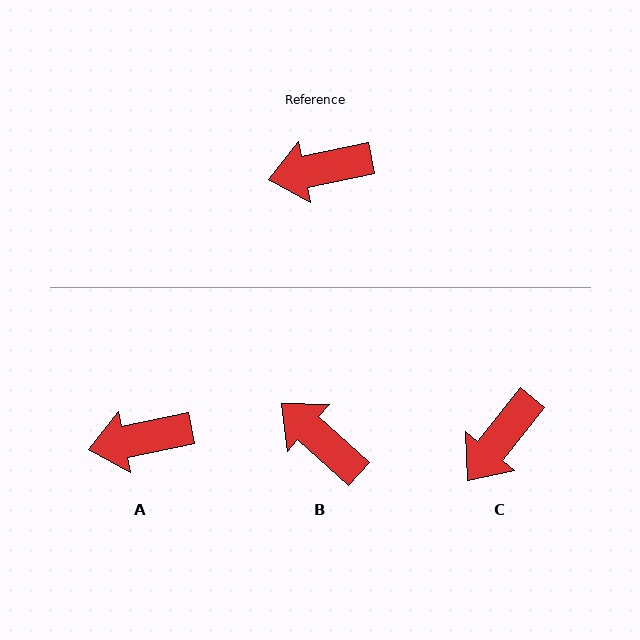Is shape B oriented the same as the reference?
No, it is off by about 54 degrees.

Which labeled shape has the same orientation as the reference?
A.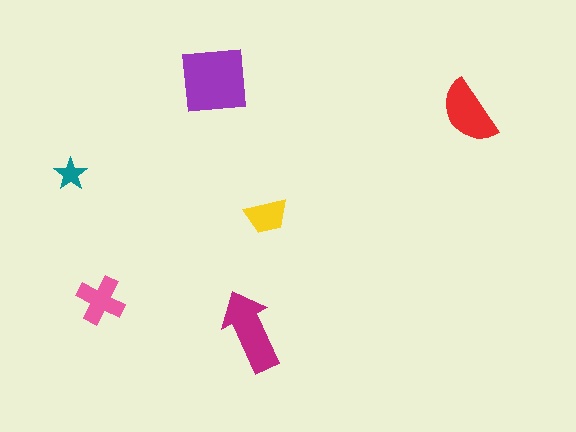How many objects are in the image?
There are 6 objects in the image.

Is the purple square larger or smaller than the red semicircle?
Larger.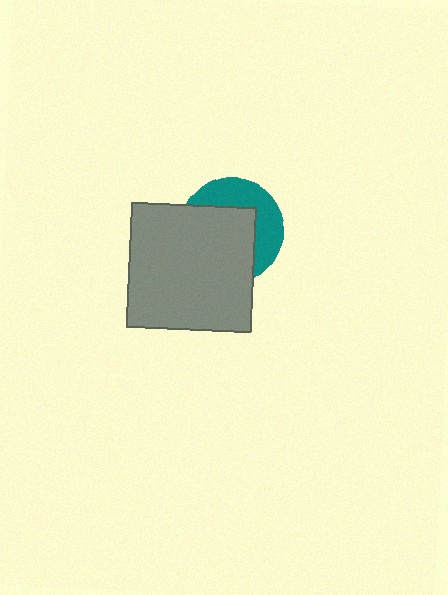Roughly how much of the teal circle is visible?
A small part of it is visible (roughly 39%).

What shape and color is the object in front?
The object in front is a gray square.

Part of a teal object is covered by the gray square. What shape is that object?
It is a circle.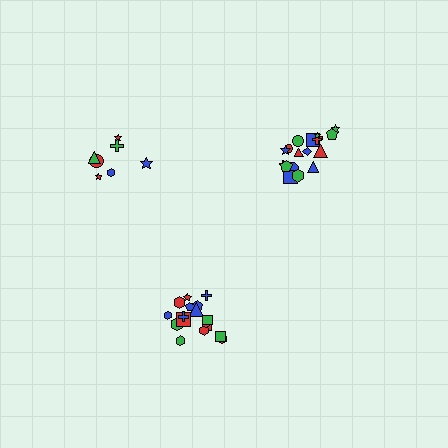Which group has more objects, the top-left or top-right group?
The top-right group.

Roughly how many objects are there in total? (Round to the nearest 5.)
Roughly 45 objects in total.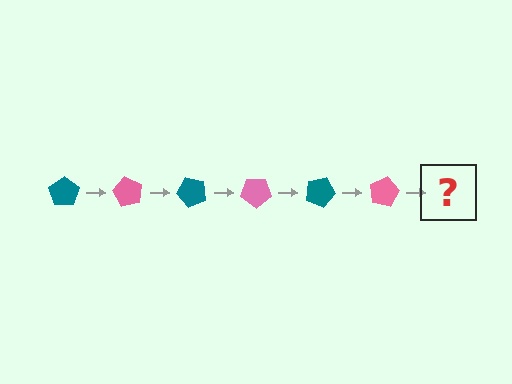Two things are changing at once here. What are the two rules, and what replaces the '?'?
The two rules are that it rotates 60 degrees each step and the color cycles through teal and pink. The '?' should be a teal pentagon, rotated 360 degrees from the start.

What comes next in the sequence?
The next element should be a teal pentagon, rotated 360 degrees from the start.